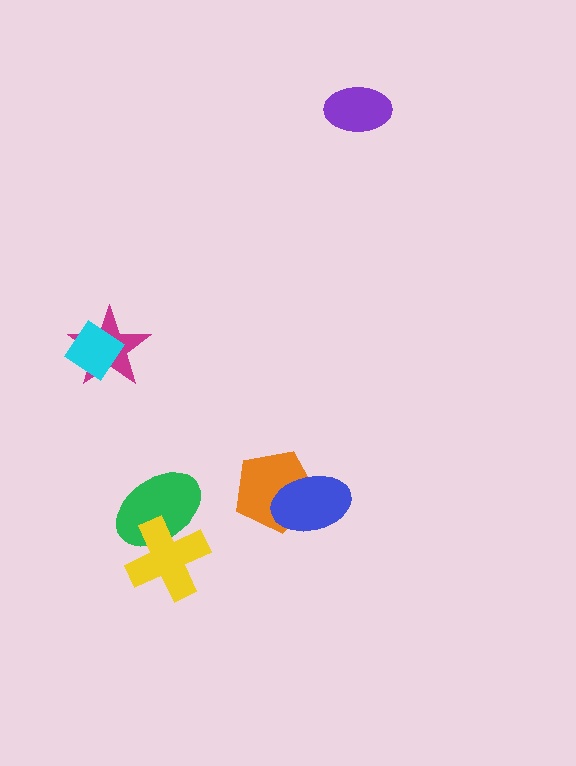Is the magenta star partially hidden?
Yes, it is partially covered by another shape.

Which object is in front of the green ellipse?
The yellow cross is in front of the green ellipse.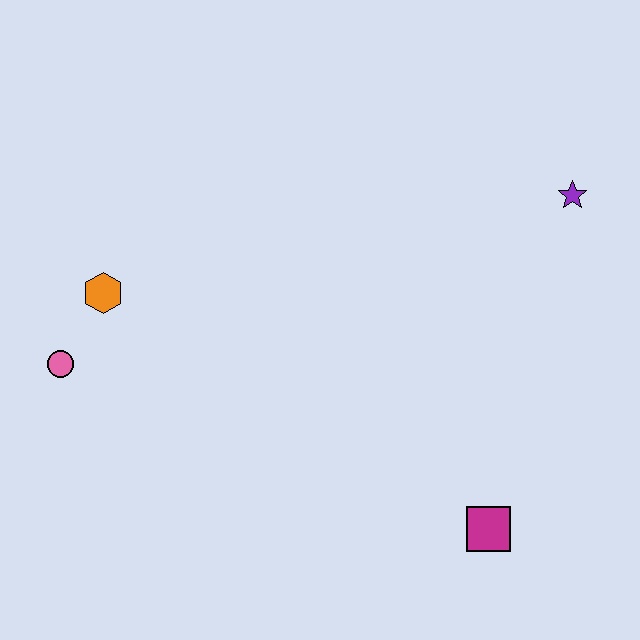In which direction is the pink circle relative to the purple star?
The pink circle is to the left of the purple star.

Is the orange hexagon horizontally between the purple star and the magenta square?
No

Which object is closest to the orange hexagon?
The pink circle is closest to the orange hexagon.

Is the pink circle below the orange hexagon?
Yes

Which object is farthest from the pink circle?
The purple star is farthest from the pink circle.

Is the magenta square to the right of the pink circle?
Yes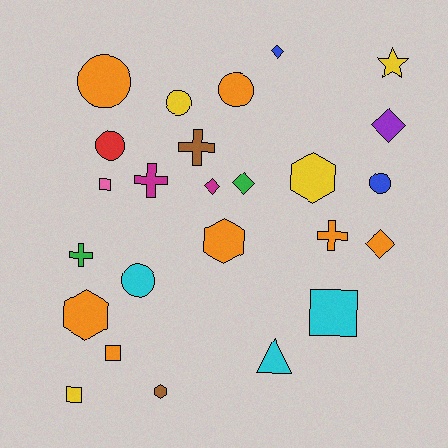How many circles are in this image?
There are 6 circles.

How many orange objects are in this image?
There are 7 orange objects.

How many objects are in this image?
There are 25 objects.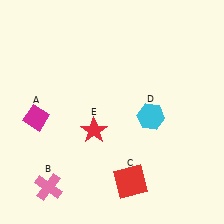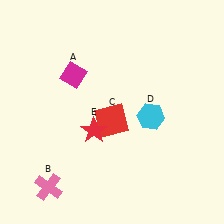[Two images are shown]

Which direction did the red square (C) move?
The red square (C) moved up.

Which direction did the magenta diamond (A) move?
The magenta diamond (A) moved up.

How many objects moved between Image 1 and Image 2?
2 objects moved between the two images.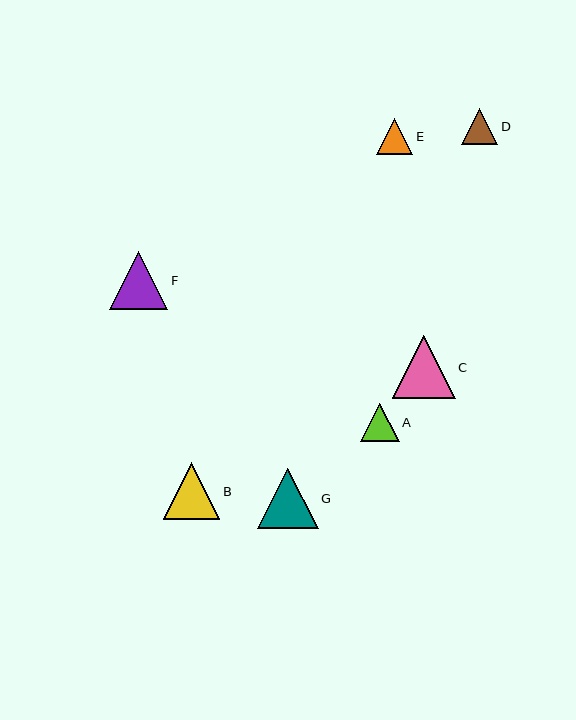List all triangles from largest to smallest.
From largest to smallest: C, G, F, B, A, D, E.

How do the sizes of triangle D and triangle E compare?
Triangle D and triangle E are approximately the same size.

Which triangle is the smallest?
Triangle E is the smallest with a size of approximately 36 pixels.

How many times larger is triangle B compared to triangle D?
Triangle B is approximately 1.6 times the size of triangle D.